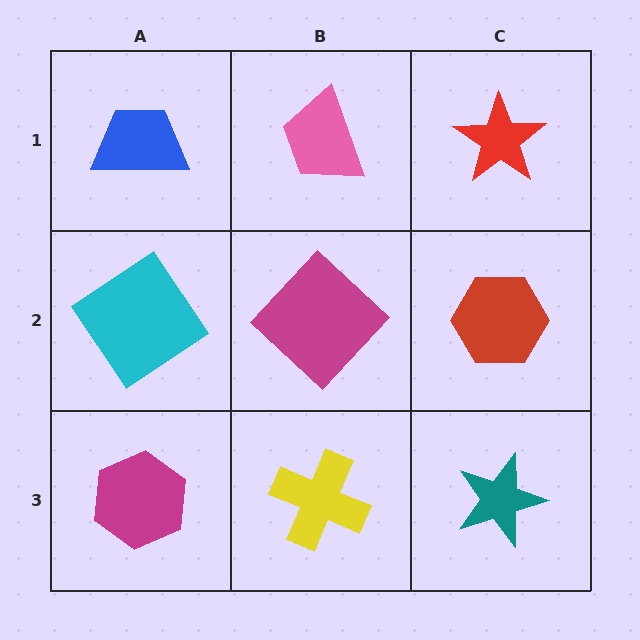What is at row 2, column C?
A red hexagon.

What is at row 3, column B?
A yellow cross.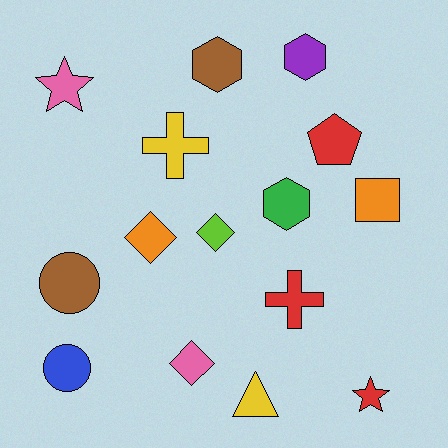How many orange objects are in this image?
There are 2 orange objects.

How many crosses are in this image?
There are 2 crosses.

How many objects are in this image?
There are 15 objects.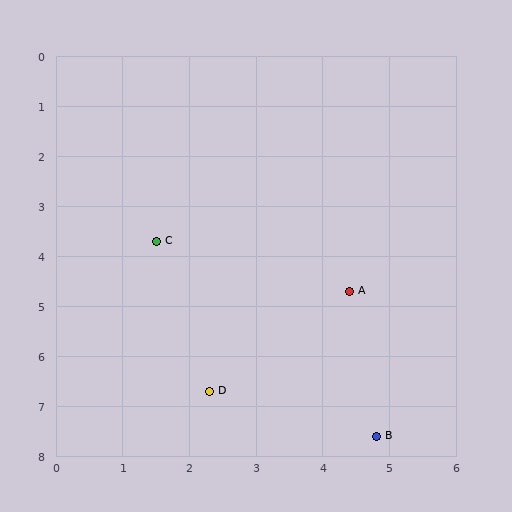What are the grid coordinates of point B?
Point B is at approximately (4.8, 7.6).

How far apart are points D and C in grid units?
Points D and C are about 3.1 grid units apart.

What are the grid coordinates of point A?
Point A is at approximately (4.4, 4.7).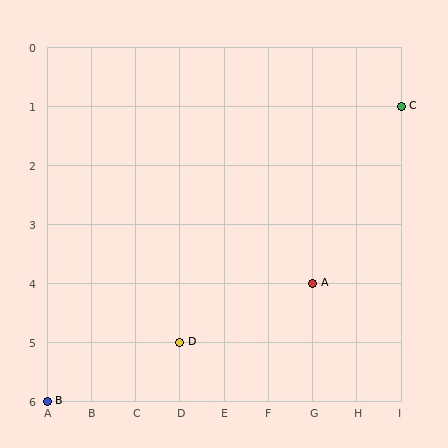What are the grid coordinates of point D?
Point D is at grid coordinates (D, 5).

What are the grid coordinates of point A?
Point A is at grid coordinates (G, 4).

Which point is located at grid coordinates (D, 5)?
Point D is at (D, 5).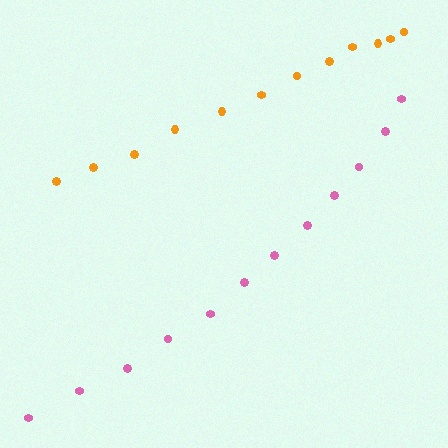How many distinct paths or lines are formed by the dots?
There are 2 distinct paths.